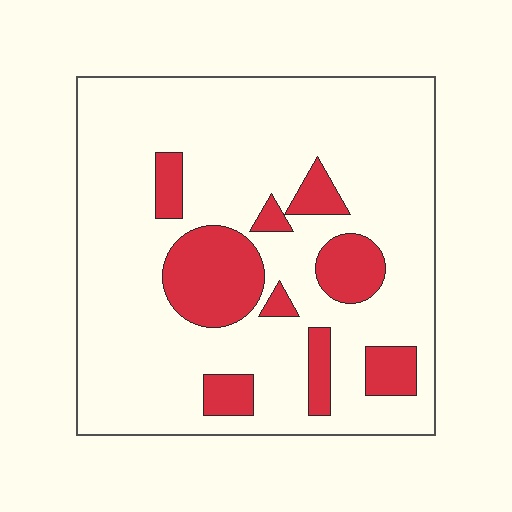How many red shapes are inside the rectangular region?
9.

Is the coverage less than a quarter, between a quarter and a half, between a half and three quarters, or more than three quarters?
Less than a quarter.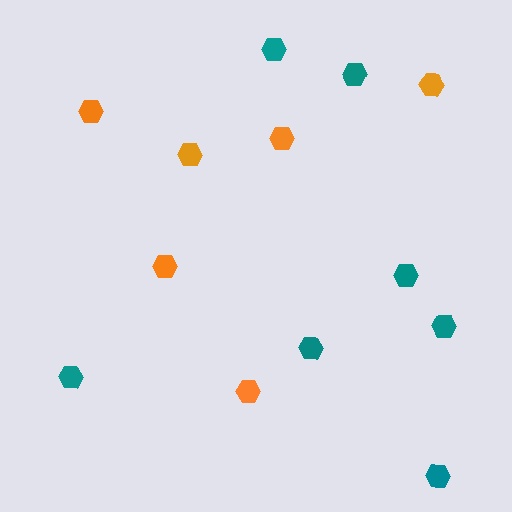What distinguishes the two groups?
There are 2 groups: one group of teal hexagons (7) and one group of orange hexagons (6).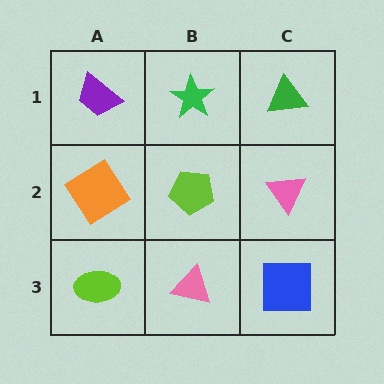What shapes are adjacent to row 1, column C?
A pink triangle (row 2, column C), a green star (row 1, column B).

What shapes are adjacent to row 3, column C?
A pink triangle (row 2, column C), a pink triangle (row 3, column B).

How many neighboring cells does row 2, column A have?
3.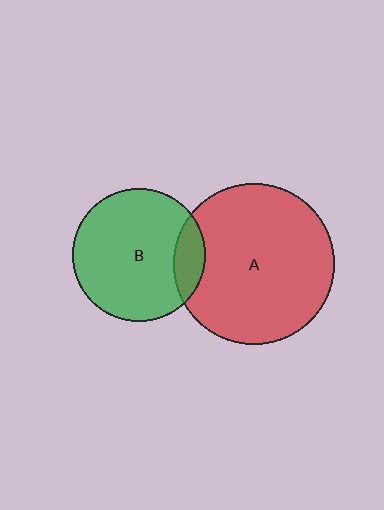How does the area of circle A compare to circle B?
Approximately 1.5 times.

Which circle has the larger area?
Circle A (red).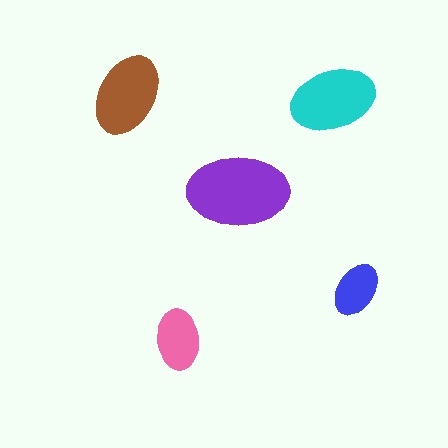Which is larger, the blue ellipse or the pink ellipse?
The pink one.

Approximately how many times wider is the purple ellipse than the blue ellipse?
About 2 times wider.